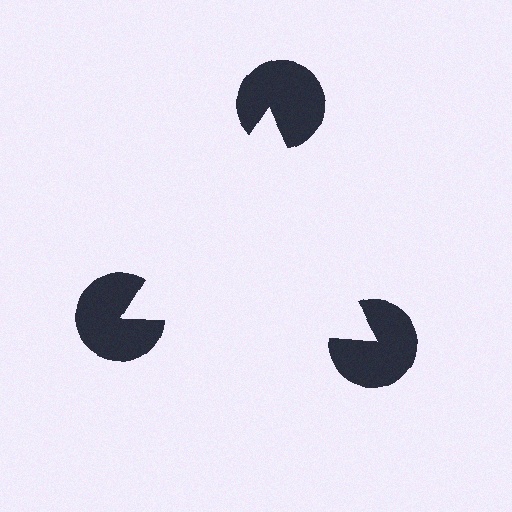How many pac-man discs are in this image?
There are 3 — one at each vertex of the illusory triangle.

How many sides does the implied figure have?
3 sides.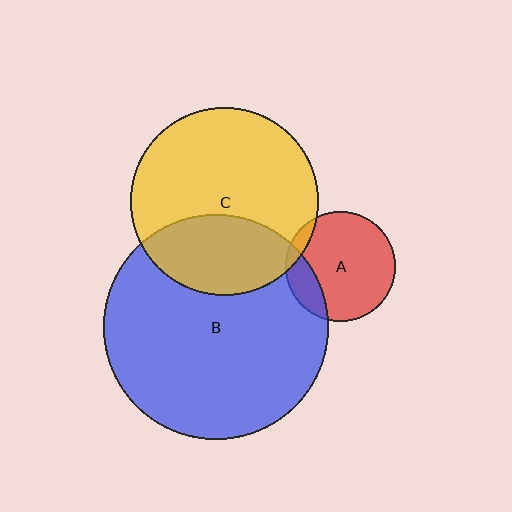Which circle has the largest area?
Circle B (blue).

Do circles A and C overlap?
Yes.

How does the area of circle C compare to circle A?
Approximately 2.9 times.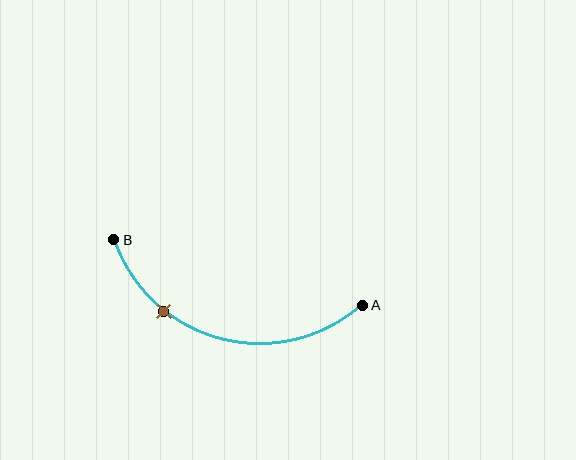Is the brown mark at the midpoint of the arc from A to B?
No. The brown mark lies on the arc but is closer to endpoint B. The arc midpoint would be at the point on the curve equidistant along the arc from both A and B.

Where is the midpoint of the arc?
The arc midpoint is the point on the curve farthest from the straight line joining A and B. It sits below that line.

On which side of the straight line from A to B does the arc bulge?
The arc bulges below the straight line connecting A and B.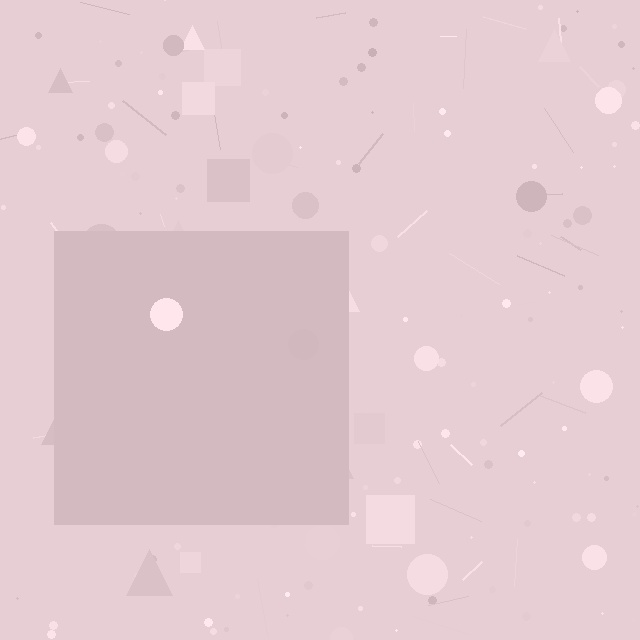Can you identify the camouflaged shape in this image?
The camouflaged shape is a square.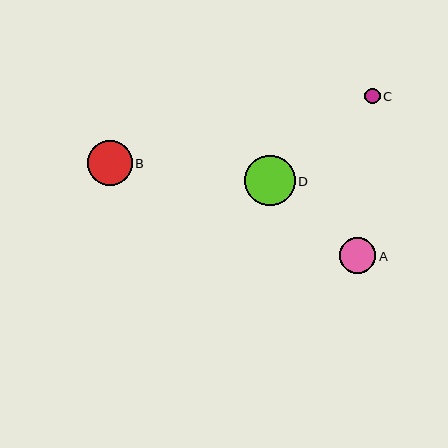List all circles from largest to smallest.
From largest to smallest: D, B, A, C.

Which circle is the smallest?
Circle C is the smallest with a size of approximately 15 pixels.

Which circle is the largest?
Circle D is the largest with a size of approximately 51 pixels.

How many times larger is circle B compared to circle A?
Circle B is approximately 1.2 times the size of circle A.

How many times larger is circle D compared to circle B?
Circle D is approximately 1.1 times the size of circle B.